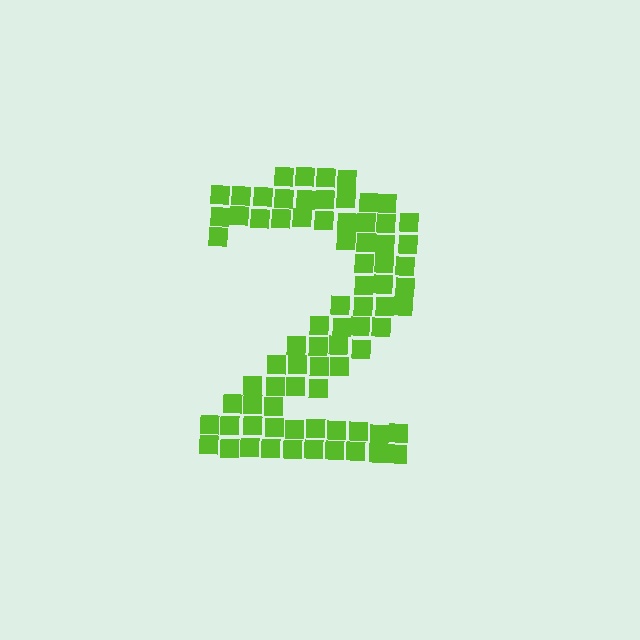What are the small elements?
The small elements are squares.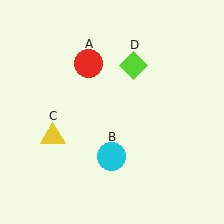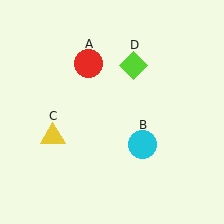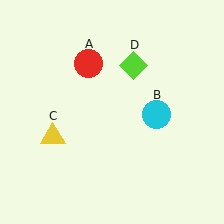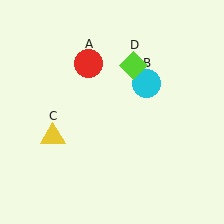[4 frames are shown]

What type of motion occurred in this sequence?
The cyan circle (object B) rotated counterclockwise around the center of the scene.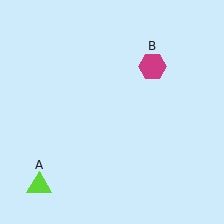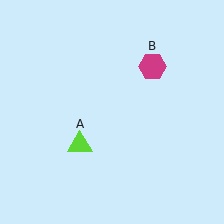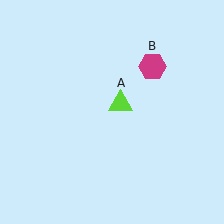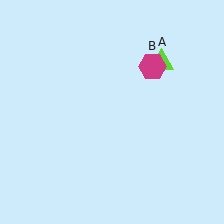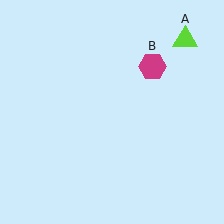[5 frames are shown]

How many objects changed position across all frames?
1 object changed position: lime triangle (object A).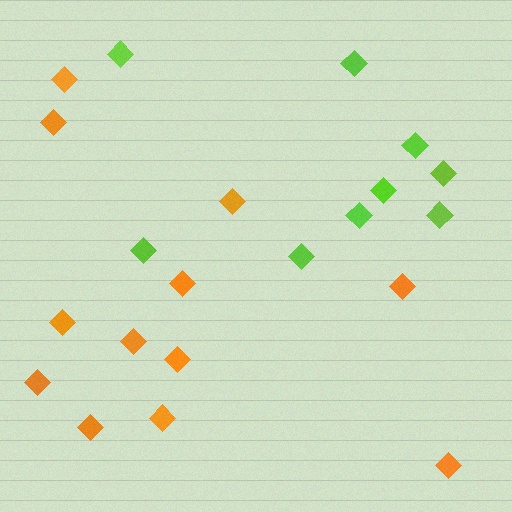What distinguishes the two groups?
There are 2 groups: one group of lime diamonds (9) and one group of orange diamonds (12).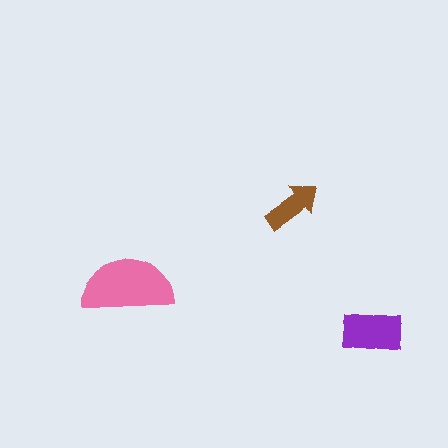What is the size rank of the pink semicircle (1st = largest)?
1st.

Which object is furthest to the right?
The purple rectangle is rightmost.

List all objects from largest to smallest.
The pink semicircle, the purple rectangle, the brown arrow.